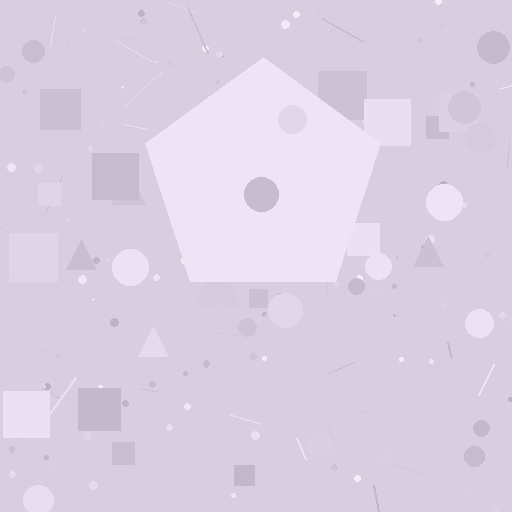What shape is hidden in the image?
A pentagon is hidden in the image.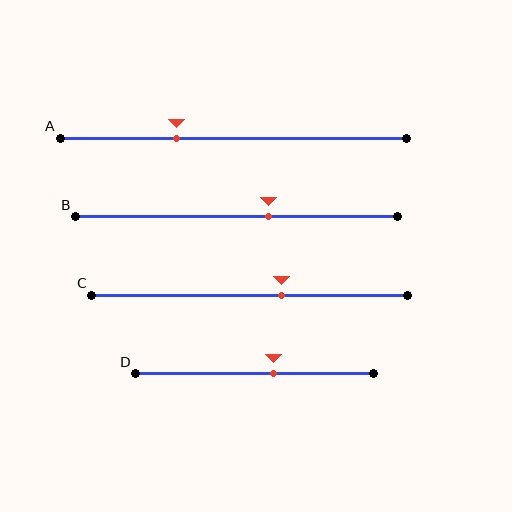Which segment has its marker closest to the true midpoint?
Segment D has its marker closest to the true midpoint.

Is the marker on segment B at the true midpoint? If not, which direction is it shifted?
No, the marker on segment B is shifted to the right by about 10% of the segment length.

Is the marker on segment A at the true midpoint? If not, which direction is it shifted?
No, the marker on segment A is shifted to the left by about 16% of the segment length.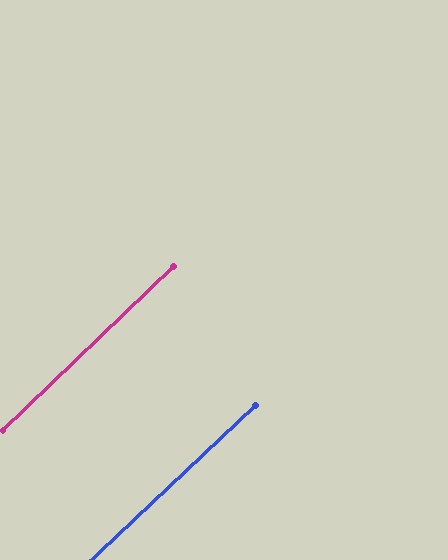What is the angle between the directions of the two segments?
Approximately 1 degree.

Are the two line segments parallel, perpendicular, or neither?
Parallel — their directions differ by only 0.5°.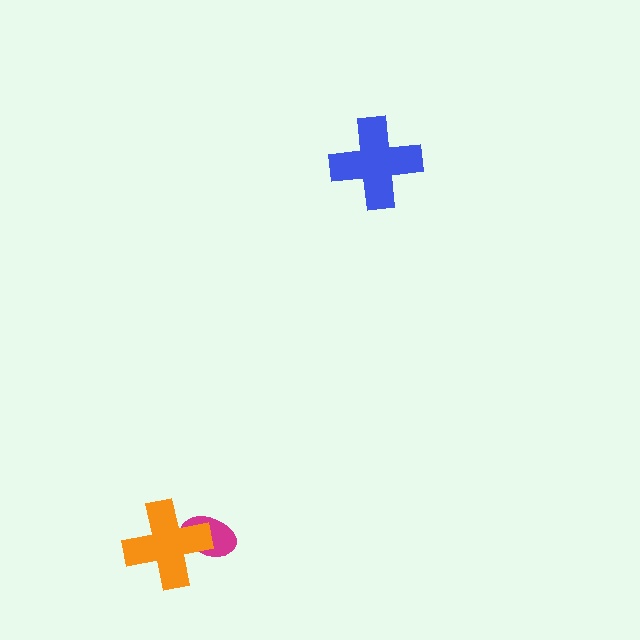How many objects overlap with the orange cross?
1 object overlaps with the orange cross.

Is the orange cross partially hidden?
No, no other shape covers it.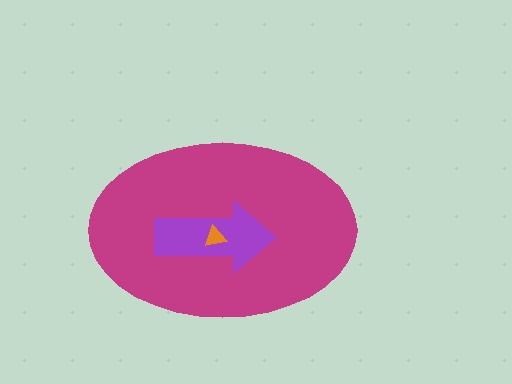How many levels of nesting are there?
3.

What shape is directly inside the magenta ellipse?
The purple arrow.